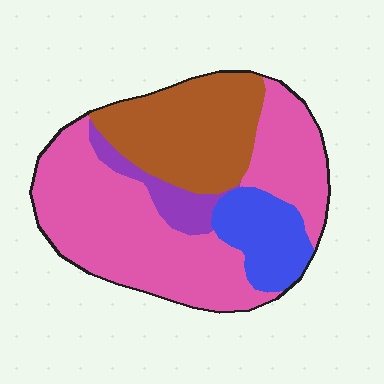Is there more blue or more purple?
Blue.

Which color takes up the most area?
Pink, at roughly 55%.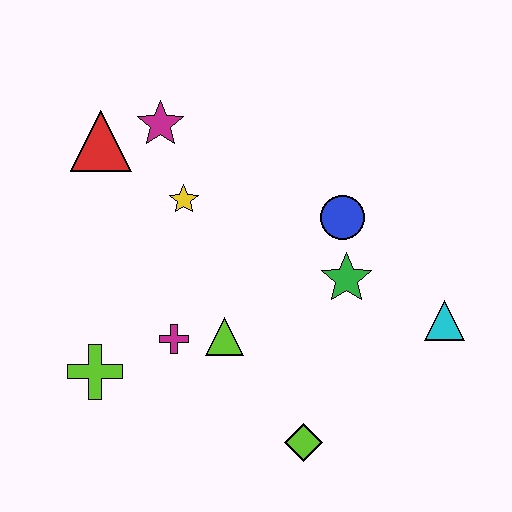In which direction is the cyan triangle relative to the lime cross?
The cyan triangle is to the right of the lime cross.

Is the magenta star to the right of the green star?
No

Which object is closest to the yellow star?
The magenta star is closest to the yellow star.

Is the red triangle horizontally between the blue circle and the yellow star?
No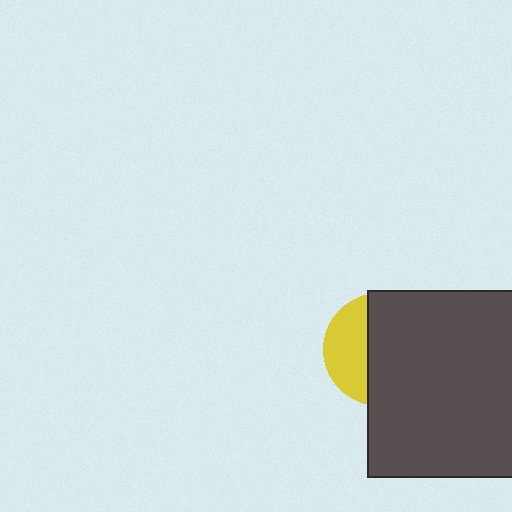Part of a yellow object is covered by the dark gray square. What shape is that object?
It is a circle.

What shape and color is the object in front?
The object in front is a dark gray square.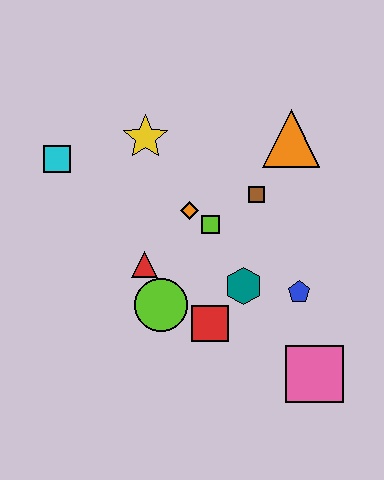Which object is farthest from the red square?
The cyan square is farthest from the red square.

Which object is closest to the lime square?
The orange diamond is closest to the lime square.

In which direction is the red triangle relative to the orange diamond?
The red triangle is below the orange diamond.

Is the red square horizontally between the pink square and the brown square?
No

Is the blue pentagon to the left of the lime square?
No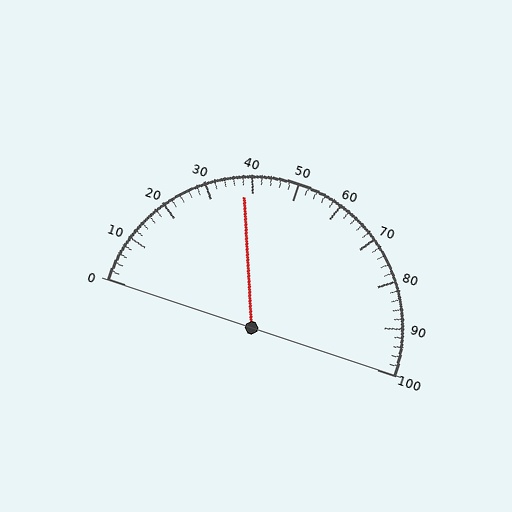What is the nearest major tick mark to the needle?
The nearest major tick mark is 40.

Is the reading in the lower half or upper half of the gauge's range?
The reading is in the lower half of the range (0 to 100).